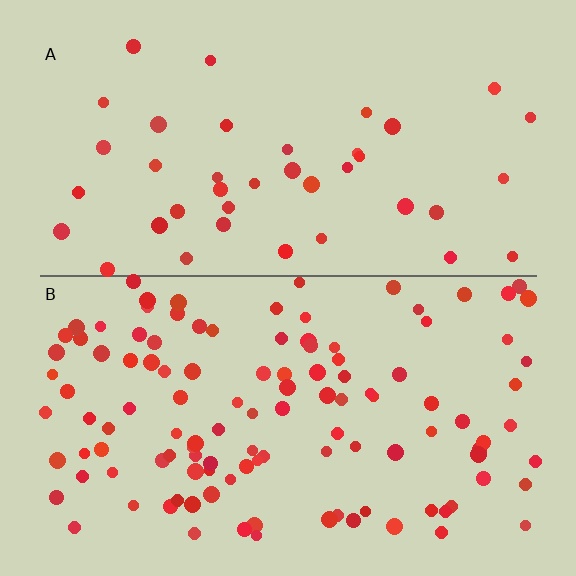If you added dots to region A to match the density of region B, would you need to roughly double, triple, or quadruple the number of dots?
Approximately triple.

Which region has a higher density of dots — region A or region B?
B (the bottom).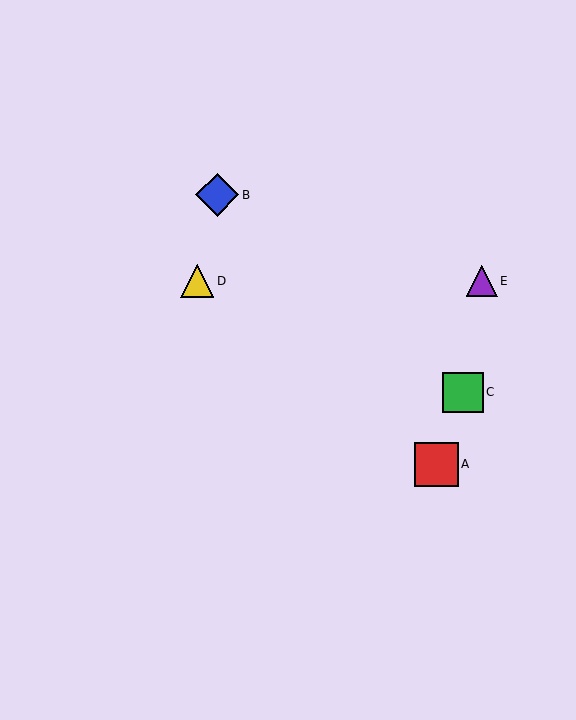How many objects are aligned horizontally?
2 objects (D, E) are aligned horizontally.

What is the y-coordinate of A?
Object A is at y≈464.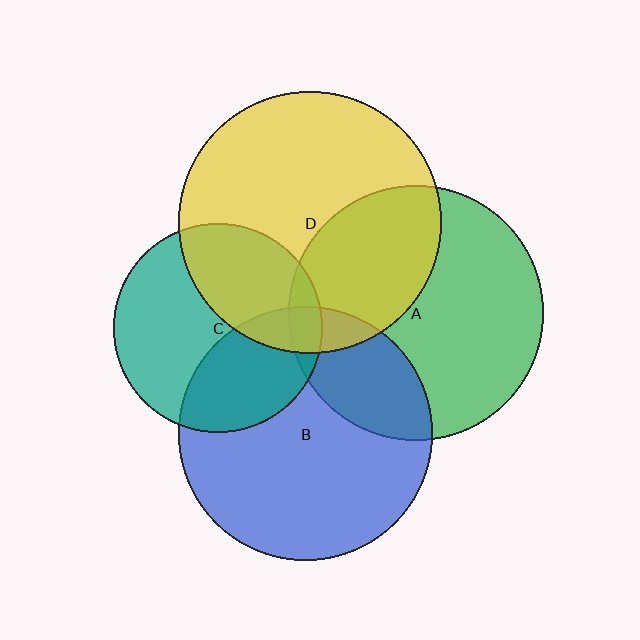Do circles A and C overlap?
Yes.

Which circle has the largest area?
Circle D (yellow).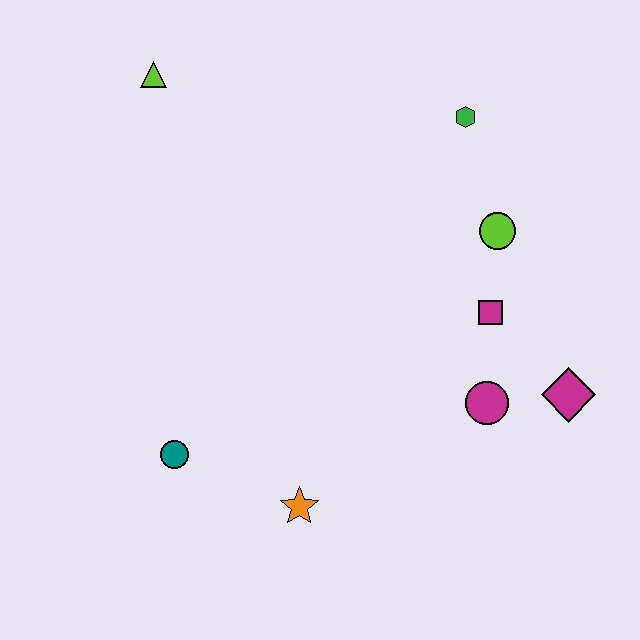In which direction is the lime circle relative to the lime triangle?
The lime circle is to the right of the lime triangle.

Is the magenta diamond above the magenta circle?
Yes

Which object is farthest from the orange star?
The lime triangle is farthest from the orange star.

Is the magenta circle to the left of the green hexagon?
No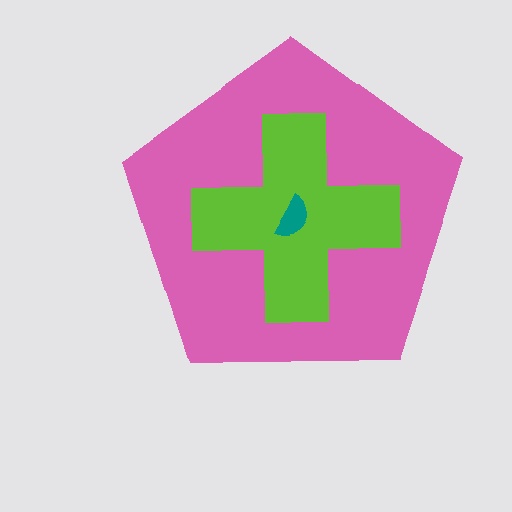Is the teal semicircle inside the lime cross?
Yes.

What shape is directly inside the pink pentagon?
The lime cross.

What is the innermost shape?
The teal semicircle.